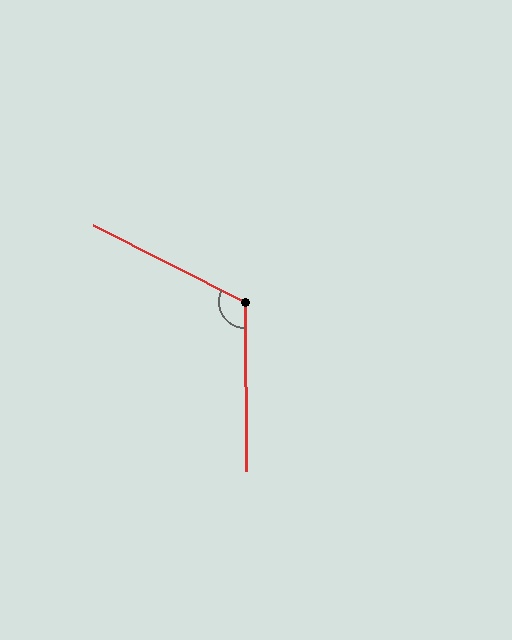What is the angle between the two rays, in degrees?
Approximately 117 degrees.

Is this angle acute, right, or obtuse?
It is obtuse.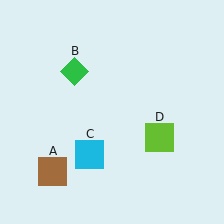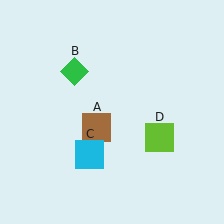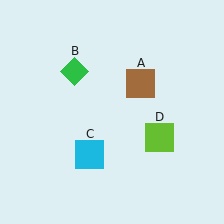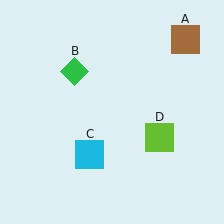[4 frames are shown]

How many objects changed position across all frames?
1 object changed position: brown square (object A).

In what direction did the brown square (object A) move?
The brown square (object A) moved up and to the right.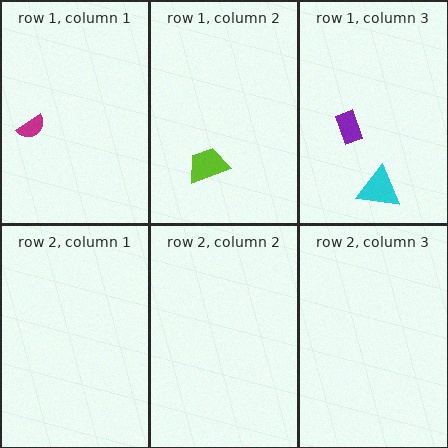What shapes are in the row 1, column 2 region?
The lime trapezoid.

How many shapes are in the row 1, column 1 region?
1.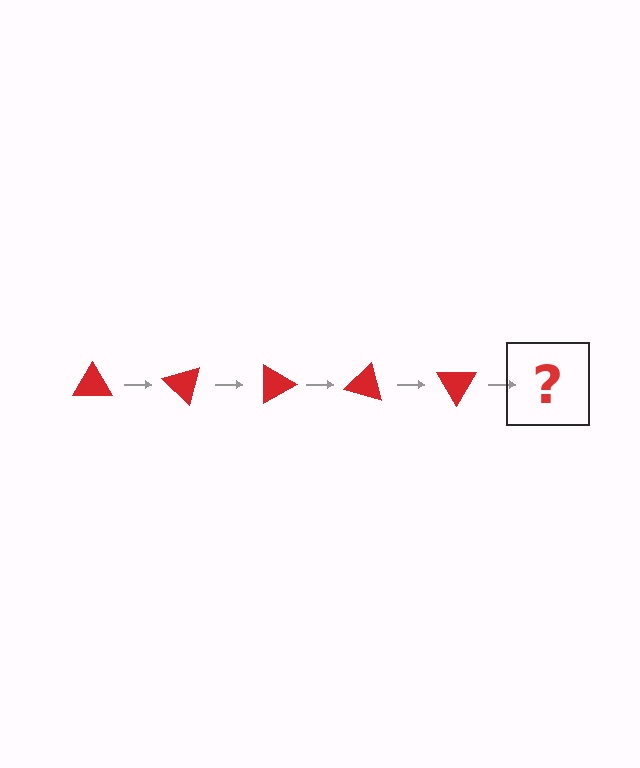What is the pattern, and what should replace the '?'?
The pattern is that the triangle rotates 45 degrees each step. The '?' should be a red triangle rotated 225 degrees.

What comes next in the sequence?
The next element should be a red triangle rotated 225 degrees.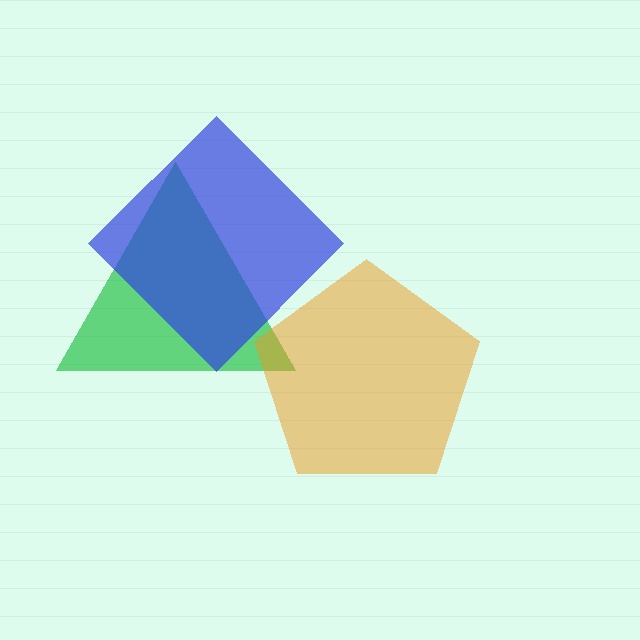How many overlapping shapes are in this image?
There are 3 overlapping shapes in the image.